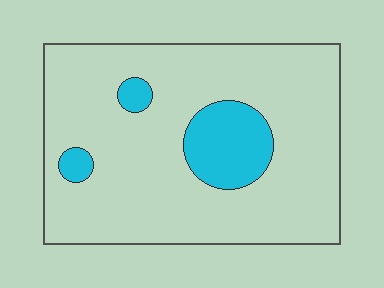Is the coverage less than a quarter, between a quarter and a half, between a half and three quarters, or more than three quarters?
Less than a quarter.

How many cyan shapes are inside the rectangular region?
3.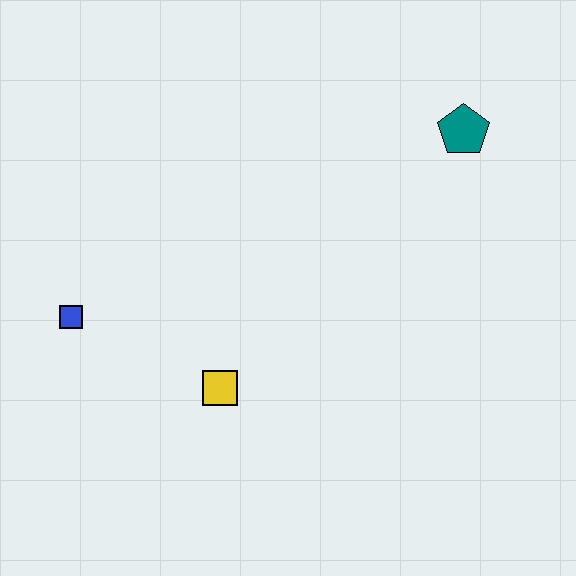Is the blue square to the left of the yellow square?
Yes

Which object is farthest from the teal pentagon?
The blue square is farthest from the teal pentagon.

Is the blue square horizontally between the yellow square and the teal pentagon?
No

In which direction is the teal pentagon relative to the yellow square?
The teal pentagon is above the yellow square.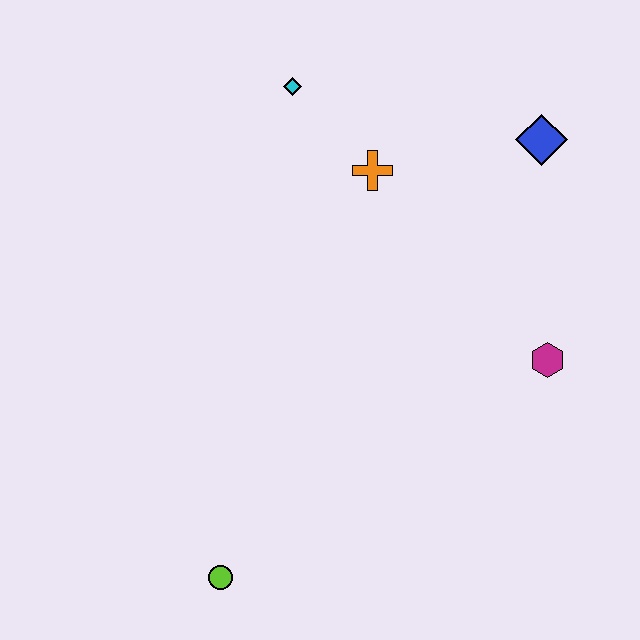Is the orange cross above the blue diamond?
No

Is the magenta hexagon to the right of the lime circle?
Yes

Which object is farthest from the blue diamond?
The lime circle is farthest from the blue diamond.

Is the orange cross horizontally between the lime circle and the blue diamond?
Yes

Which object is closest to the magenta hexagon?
The blue diamond is closest to the magenta hexagon.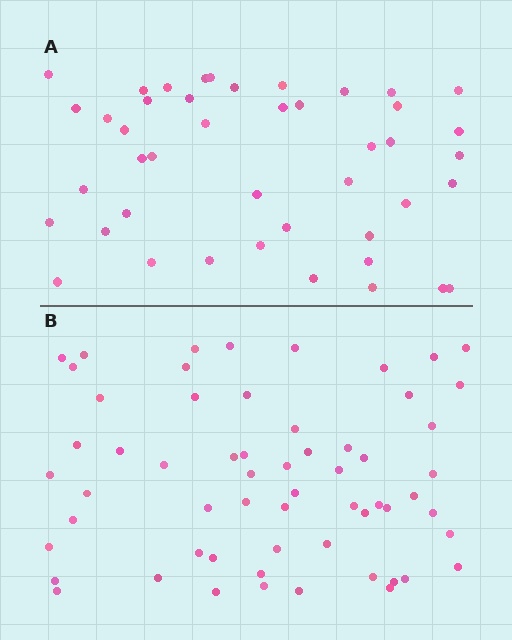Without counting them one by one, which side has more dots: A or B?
Region B (the bottom region) has more dots.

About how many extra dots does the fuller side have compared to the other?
Region B has approximately 15 more dots than region A.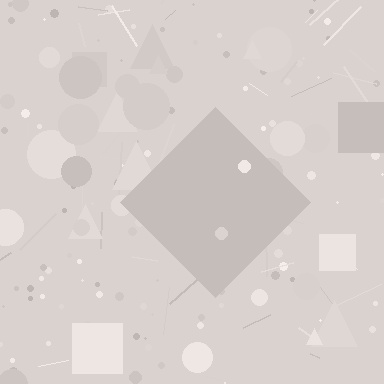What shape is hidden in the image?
A diamond is hidden in the image.